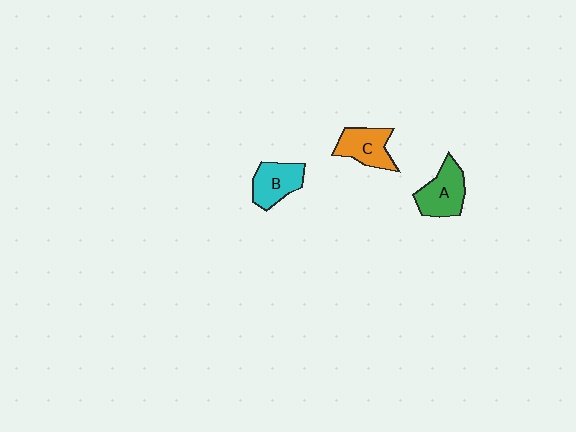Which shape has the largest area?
Shape A (green).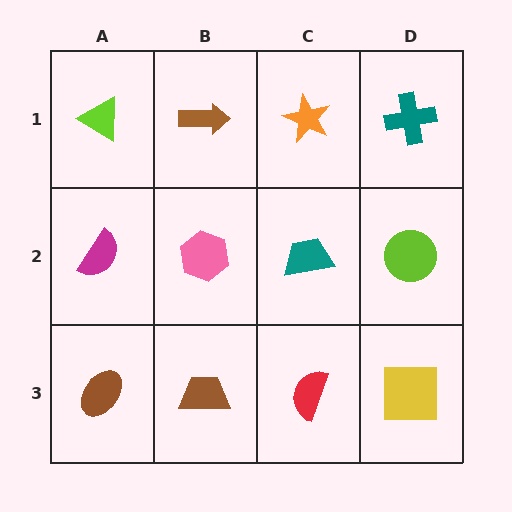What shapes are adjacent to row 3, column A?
A magenta semicircle (row 2, column A), a brown trapezoid (row 3, column B).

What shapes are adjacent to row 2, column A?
A lime triangle (row 1, column A), a brown ellipse (row 3, column A), a pink hexagon (row 2, column B).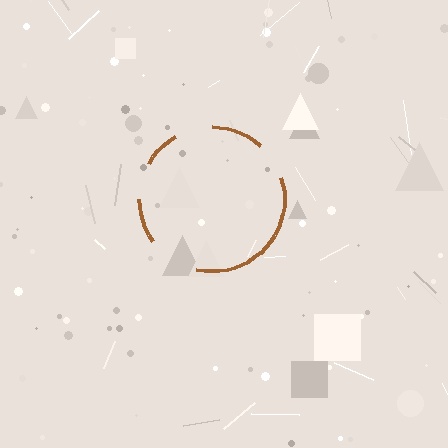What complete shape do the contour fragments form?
The contour fragments form a circle.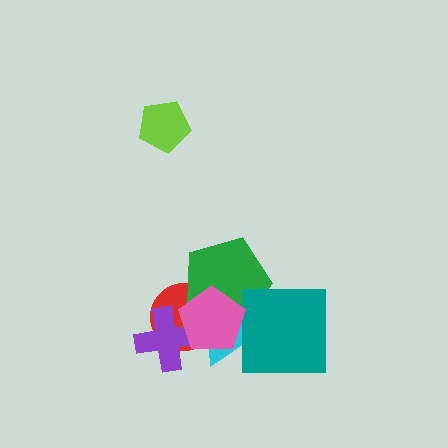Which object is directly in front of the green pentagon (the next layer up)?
The teal square is directly in front of the green pentagon.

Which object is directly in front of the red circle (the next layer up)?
The cyan triangle is directly in front of the red circle.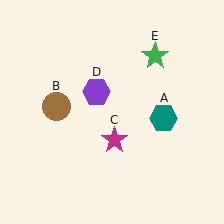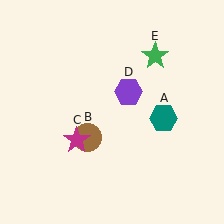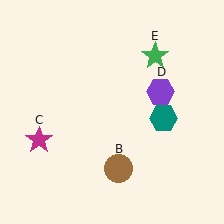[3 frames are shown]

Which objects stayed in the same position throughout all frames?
Teal hexagon (object A) and green star (object E) remained stationary.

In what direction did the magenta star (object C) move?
The magenta star (object C) moved left.